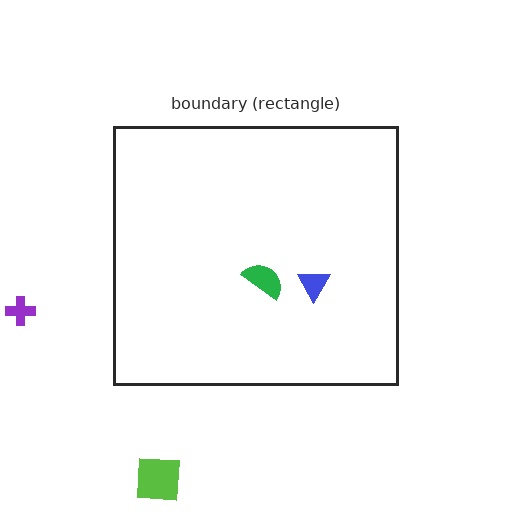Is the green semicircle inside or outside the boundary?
Inside.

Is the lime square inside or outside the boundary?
Outside.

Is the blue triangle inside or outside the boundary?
Inside.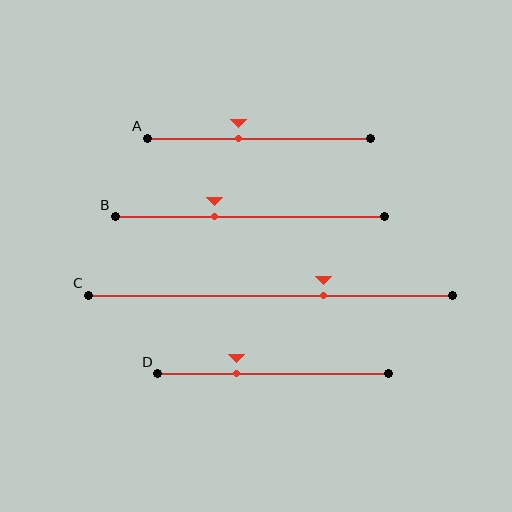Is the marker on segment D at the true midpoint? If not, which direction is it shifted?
No, the marker on segment D is shifted to the left by about 16% of the segment length.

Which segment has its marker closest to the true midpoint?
Segment A has its marker closest to the true midpoint.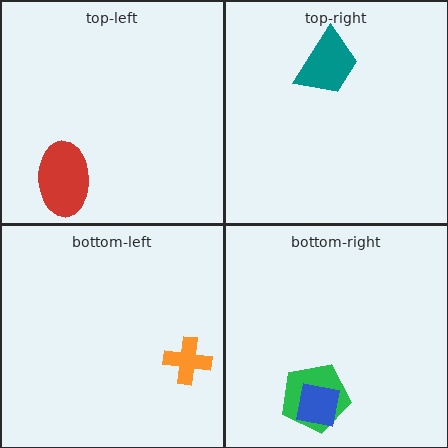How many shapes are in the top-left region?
1.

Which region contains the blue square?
The bottom-right region.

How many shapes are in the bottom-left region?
1.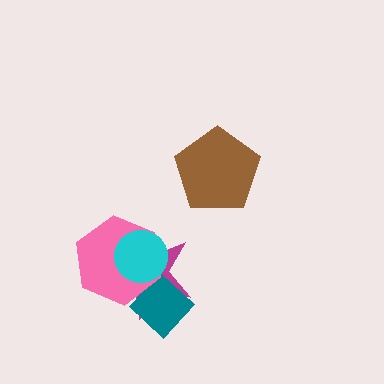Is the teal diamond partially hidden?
Yes, it is partially covered by another shape.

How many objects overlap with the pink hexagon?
3 objects overlap with the pink hexagon.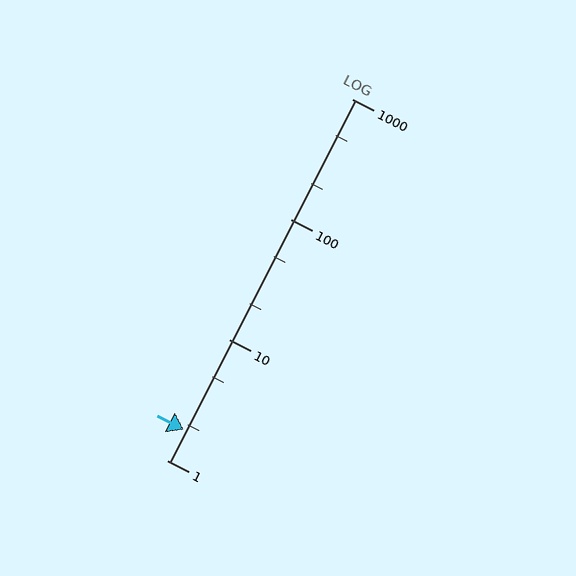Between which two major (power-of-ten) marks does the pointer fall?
The pointer is between 1 and 10.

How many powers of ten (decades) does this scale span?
The scale spans 3 decades, from 1 to 1000.